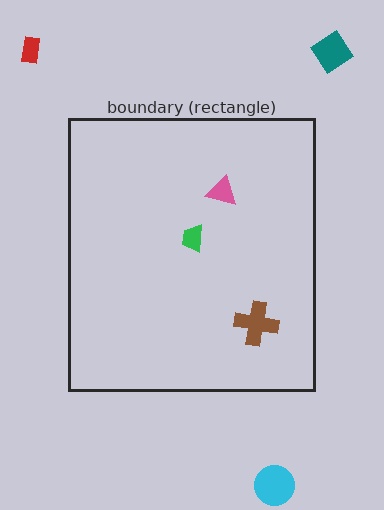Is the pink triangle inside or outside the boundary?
Inside.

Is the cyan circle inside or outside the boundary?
Outside.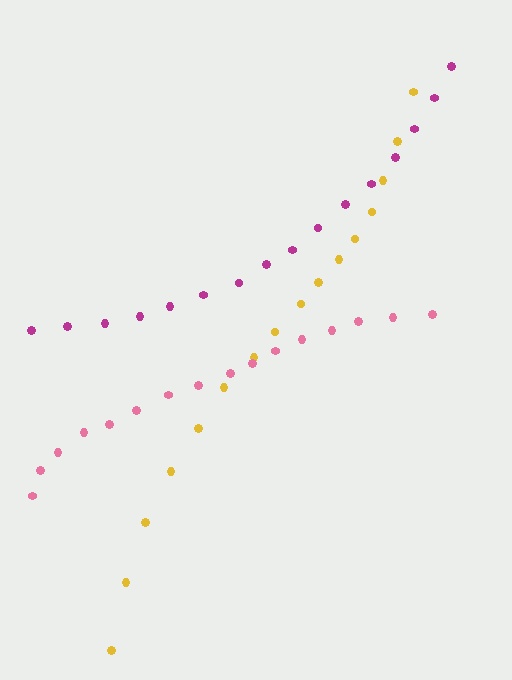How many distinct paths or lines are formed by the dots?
There are 3 distinct paths.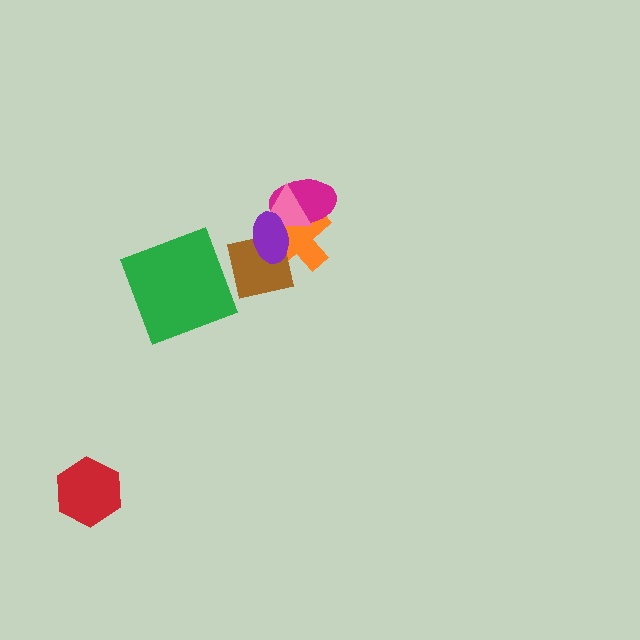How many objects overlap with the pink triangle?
4 objects overlap with the pink triangle.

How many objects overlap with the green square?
0 objects overlap with the green square.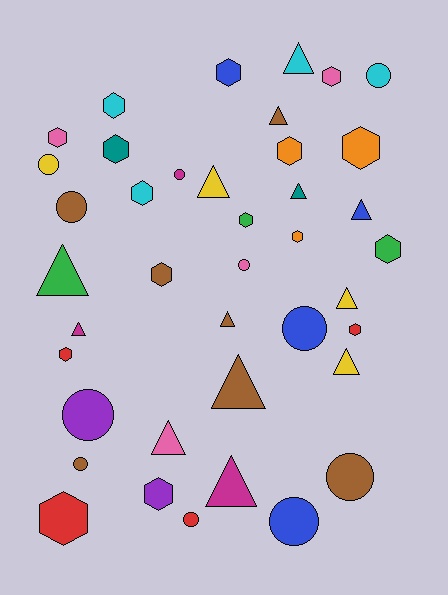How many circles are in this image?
There are 11 circles.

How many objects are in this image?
There are 40 objects.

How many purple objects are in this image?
There are 2 purple objects.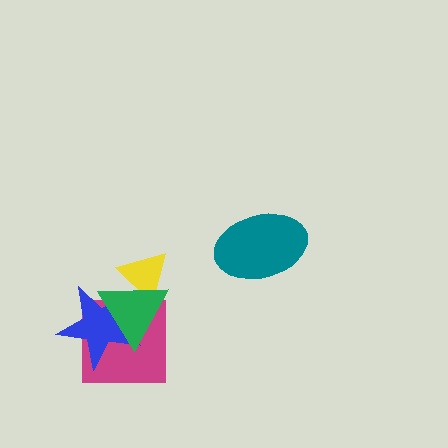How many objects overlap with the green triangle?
3 objects overlap with the green triangle.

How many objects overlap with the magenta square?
2 objects overlap with the magenta square.